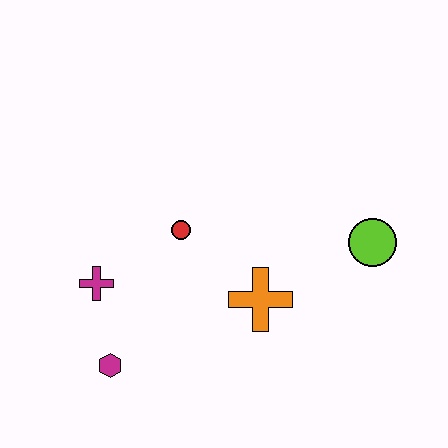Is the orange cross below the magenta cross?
Yes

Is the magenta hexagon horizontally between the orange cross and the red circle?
No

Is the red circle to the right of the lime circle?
No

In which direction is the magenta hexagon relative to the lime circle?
The magenta hexagon is to the left of the lime circle.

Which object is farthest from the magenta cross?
The lime circle is farthest from the magenta cross.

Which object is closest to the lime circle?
The orange cross is closest to the lime circle.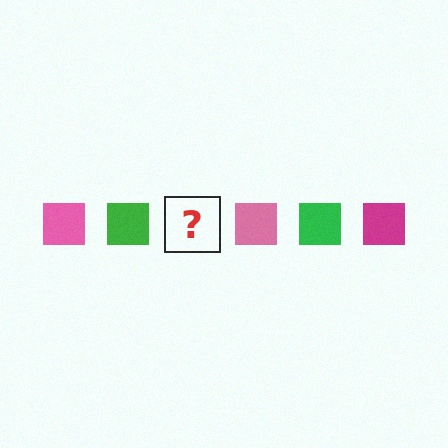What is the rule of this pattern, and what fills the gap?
The rule is that the pattern cycles through pink, green, magenta squares. The gap should be filled with a magenta square.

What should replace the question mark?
The question mark should be replaced with a magenta square.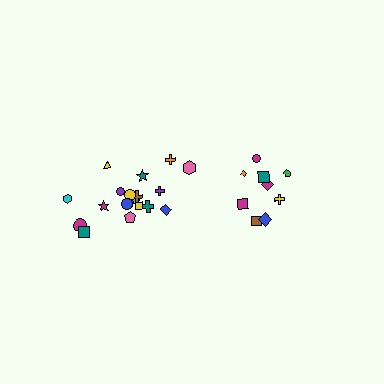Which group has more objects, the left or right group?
The left group.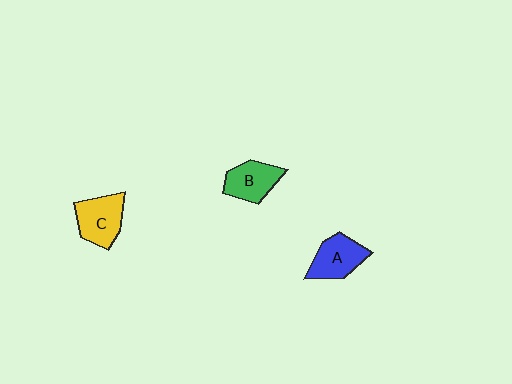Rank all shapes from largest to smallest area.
From largest to smallest: C (yellow), A (blue), B (green).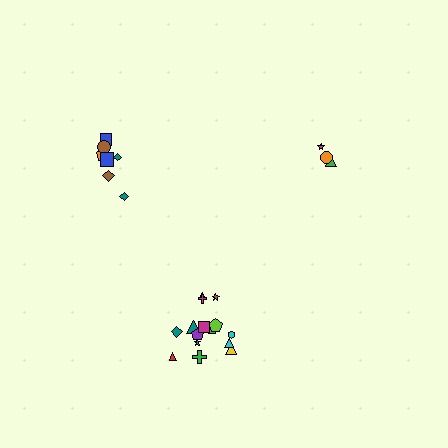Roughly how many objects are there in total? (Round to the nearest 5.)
Roughly 25 objects in total.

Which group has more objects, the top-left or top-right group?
The top-left group.